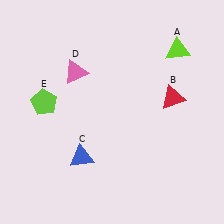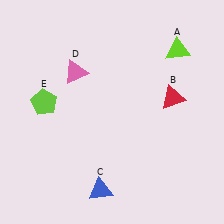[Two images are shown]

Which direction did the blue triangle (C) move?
The blue triangle (C) moved down.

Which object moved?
The blue triangle (C) moved down.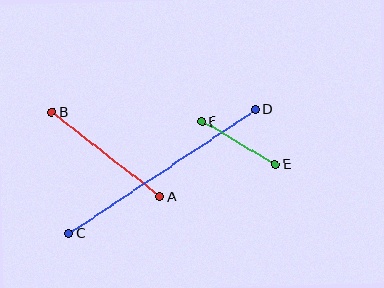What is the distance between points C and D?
The distance is approximately 224 pixels.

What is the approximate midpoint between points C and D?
The midpoint is at approximately (162, 172) pixels.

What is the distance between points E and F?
The distance is approximately 85 pixels.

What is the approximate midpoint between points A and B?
The midpoint is at approximately (106, 154) pixels.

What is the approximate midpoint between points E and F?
The midpoint is at approximately (239, 143) pixels.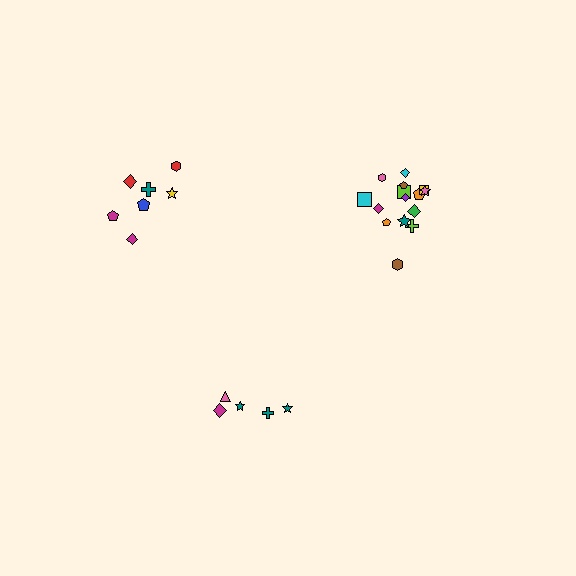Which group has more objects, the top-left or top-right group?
The top-right group.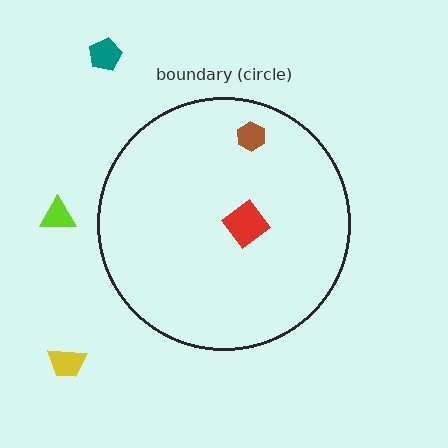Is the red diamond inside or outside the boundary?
Inside.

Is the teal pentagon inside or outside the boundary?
Outside.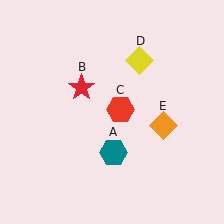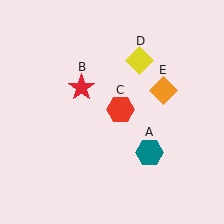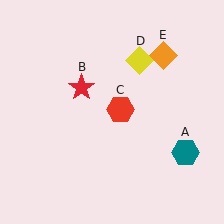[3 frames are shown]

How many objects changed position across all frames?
2 objects changed position: teal hexagon (object A), orange diamond (object E).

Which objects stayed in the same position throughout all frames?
Red star (object B) and red hexagon (object C) and yellow diamond (object D) remained stationary.